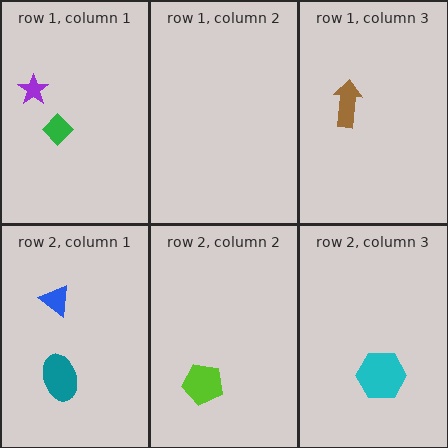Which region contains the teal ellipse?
The row 2, column 1 region.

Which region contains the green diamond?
The row 1, column 1 region.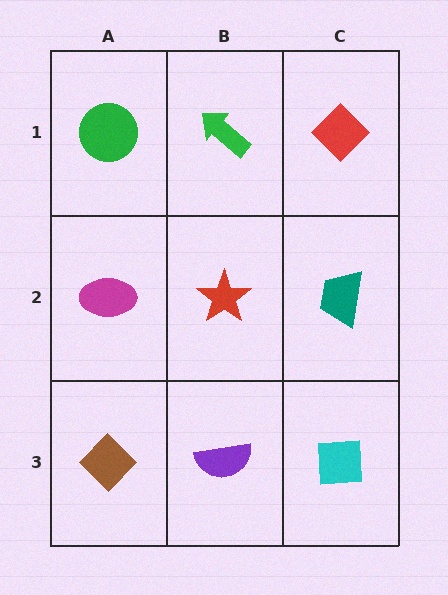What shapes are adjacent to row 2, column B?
A green arrow (row 1, column B), a purple semicircle (row 3, column B), a magenta ellipse (row 2, column A), a teal trapezoid (row 2, column C).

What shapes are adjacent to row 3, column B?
A red star (row 2, column B), a brown diamond (row 3, column A), a cyan square (row 3, column C).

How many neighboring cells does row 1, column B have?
3.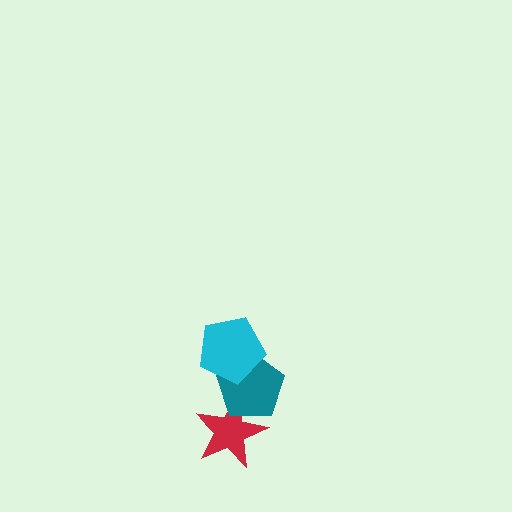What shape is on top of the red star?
The teal pentagon is on top of the red star.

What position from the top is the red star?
The red star is 3rd from the top.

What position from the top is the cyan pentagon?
The cyan pentagon is 1st from the top.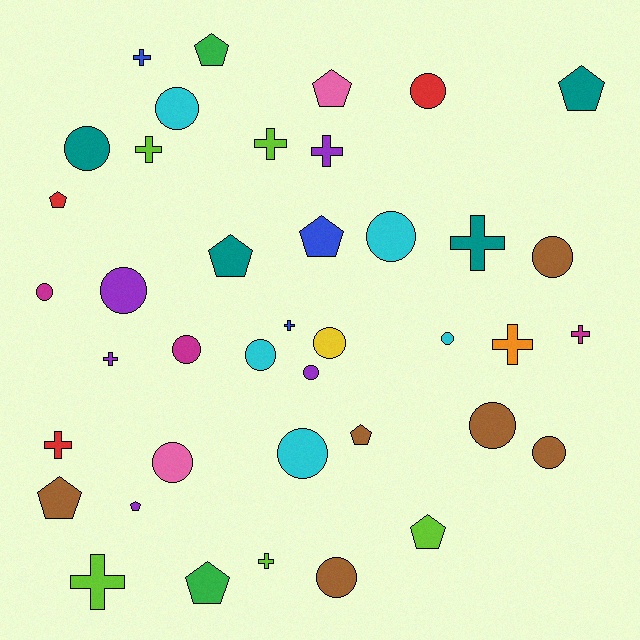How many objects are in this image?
There are 40 objects.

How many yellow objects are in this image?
There is 1 yellow object.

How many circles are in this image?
There are 17 circles.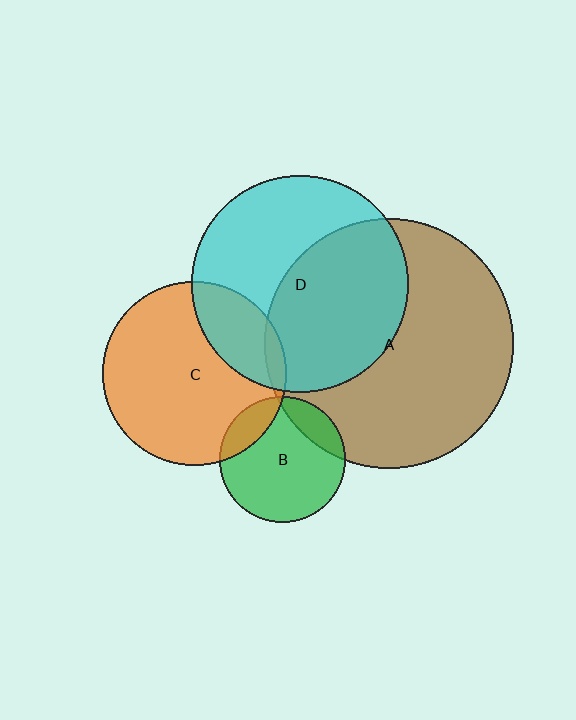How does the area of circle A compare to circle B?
Approximately 3.9 times.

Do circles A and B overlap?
Yes.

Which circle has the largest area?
Circle A (brown).